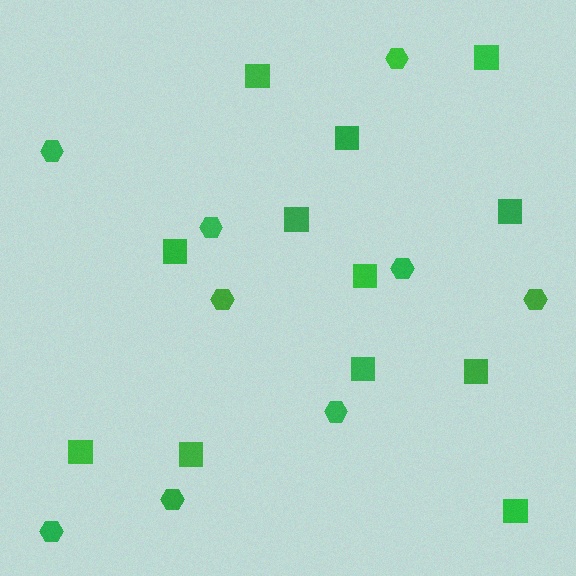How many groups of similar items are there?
There are 2 groups: one group of hexagons (9) and one group of squares (12).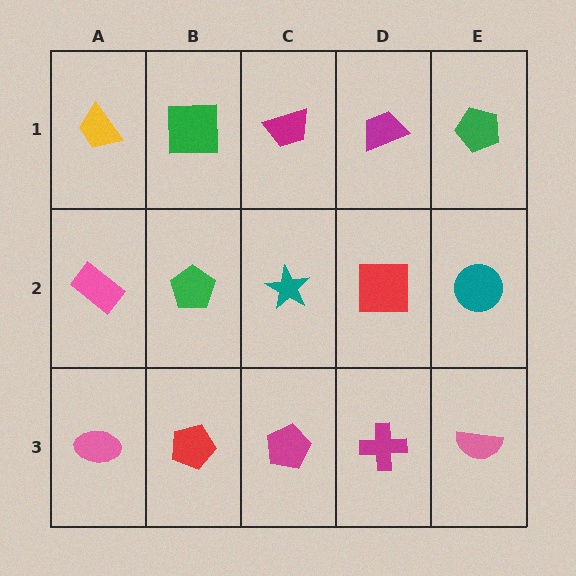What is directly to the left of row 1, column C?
A green square.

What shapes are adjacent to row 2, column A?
A yellow trapezoid (row 1, column A), a pink ellipse (row 3, column A), a green pentagon (row 2, column B).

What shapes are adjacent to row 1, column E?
A teal circle (row 2, column E), a magenta trapezoid (row 1, column D).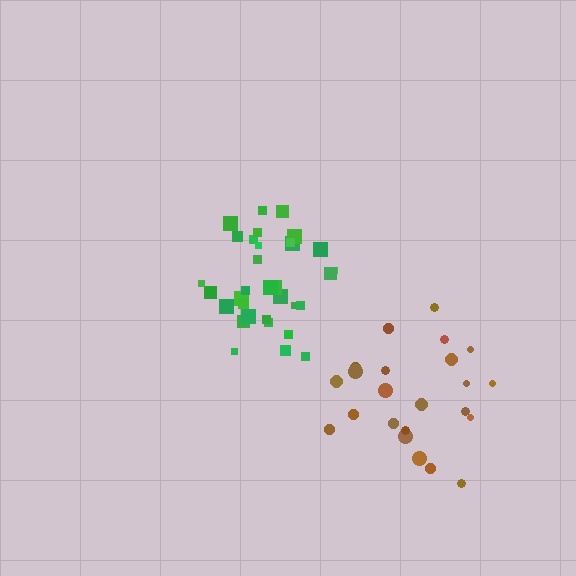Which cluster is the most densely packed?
Green.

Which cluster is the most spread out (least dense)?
Brown.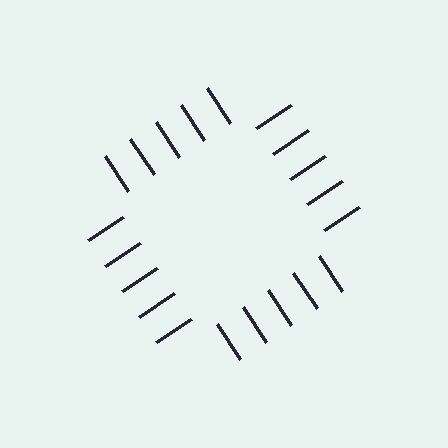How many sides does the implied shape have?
4 sides — the line-ends trace a square.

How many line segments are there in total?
20 — 5 along each of the 4 edges.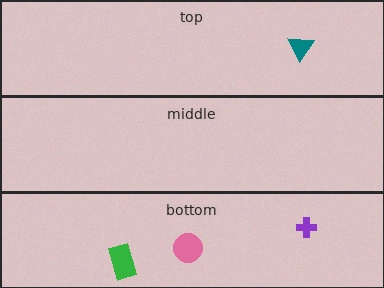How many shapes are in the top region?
1.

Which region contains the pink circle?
The bottom region.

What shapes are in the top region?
The teal triangle.